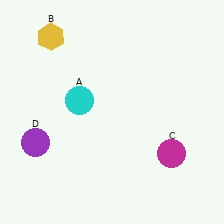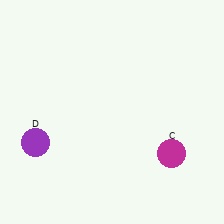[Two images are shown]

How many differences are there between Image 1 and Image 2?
There are 2 differences between the two images.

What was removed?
The cyan circle (A), the yellow hexagon (B) were removed in Image 2.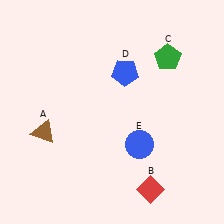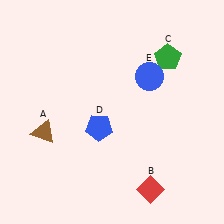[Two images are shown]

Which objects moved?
The objects that moved are: the blue pentagon (D), the blue circle (E).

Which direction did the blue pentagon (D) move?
The blue pentagon (D) moved down.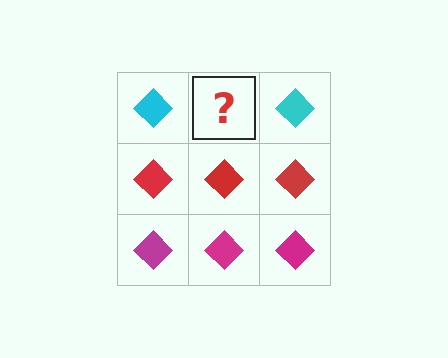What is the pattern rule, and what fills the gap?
The rule is that each row has a consistent color. The gap should be filled with a cyan diamond.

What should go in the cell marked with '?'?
The missing cell should contain a cyan diamond.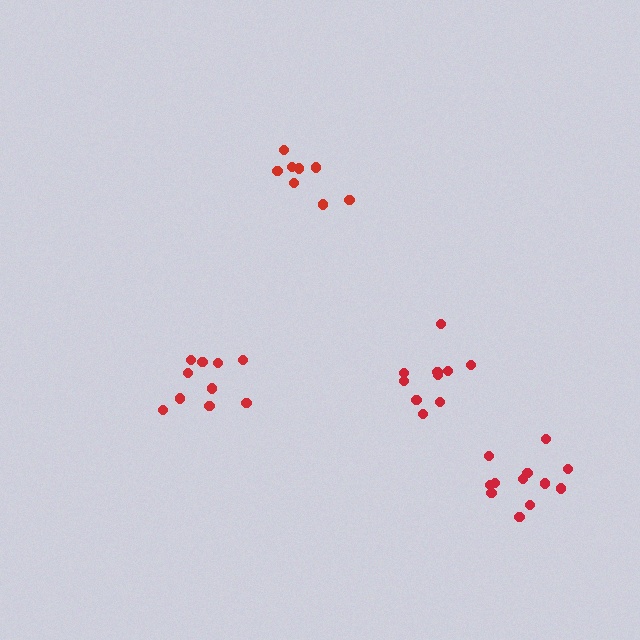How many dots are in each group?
Group 1: 10 dots, Group 2: 8 dots, Group 3: 12 dots, Group 4: 10 dots (40 total).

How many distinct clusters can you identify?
There are 4 distinct clusters.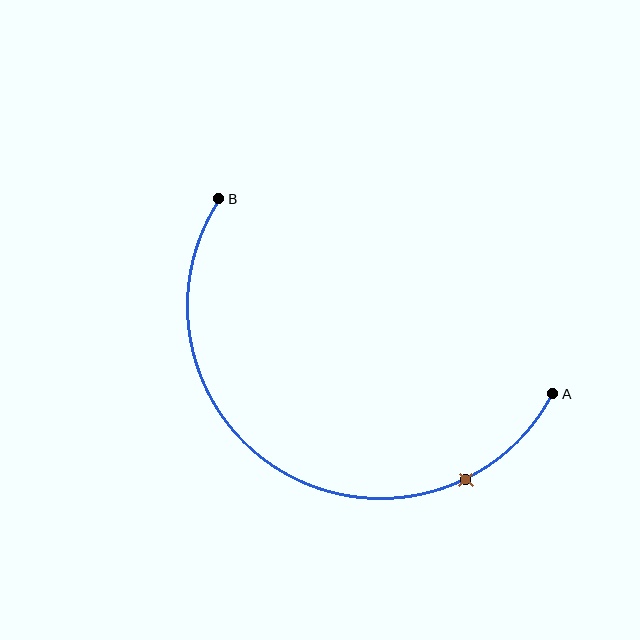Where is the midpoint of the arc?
The arc midpoint is the point on the curve farthest from the straight line joining A and B. It sits below that line.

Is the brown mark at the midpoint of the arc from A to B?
No. The brown mark lies on the arc but is closer to endpoint A. The arc midpoint would be at the point on the curve equidistant along the arc from both A and B.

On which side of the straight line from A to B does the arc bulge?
The arc bulges below the straight line connecting A and B.